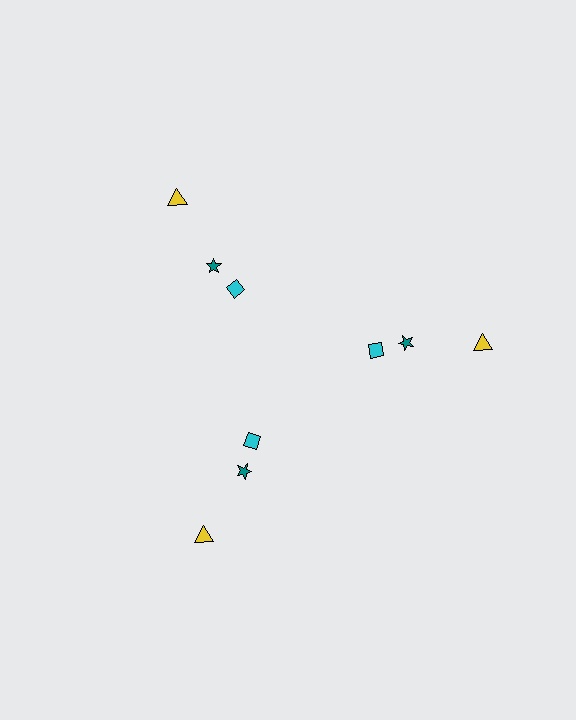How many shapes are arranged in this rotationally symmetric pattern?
There are 9 shapes, arranged in 3 groups of 3.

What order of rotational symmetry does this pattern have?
This pattern has 3-fold rotational symmetry.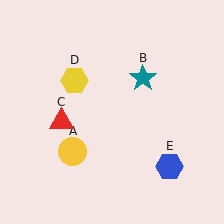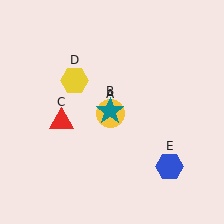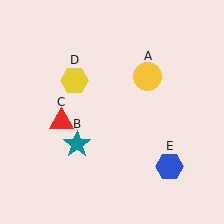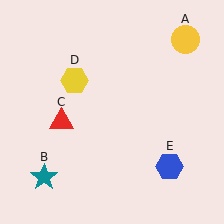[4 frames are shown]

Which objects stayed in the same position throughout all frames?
Red triangle (object C) and yellow hexagon (object D) and blue hexagon (object E) remained stationary.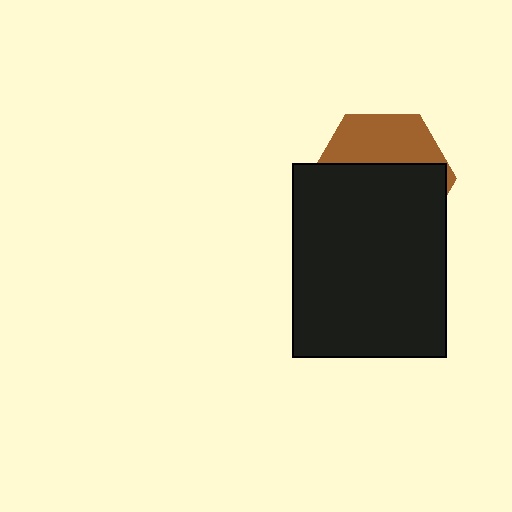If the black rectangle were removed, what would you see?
You would see the complete brown hexagon.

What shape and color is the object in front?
The object in front is a black rectangle.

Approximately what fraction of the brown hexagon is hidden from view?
Roughly 63% of the brown hexagon is hidden behind the black rectangle.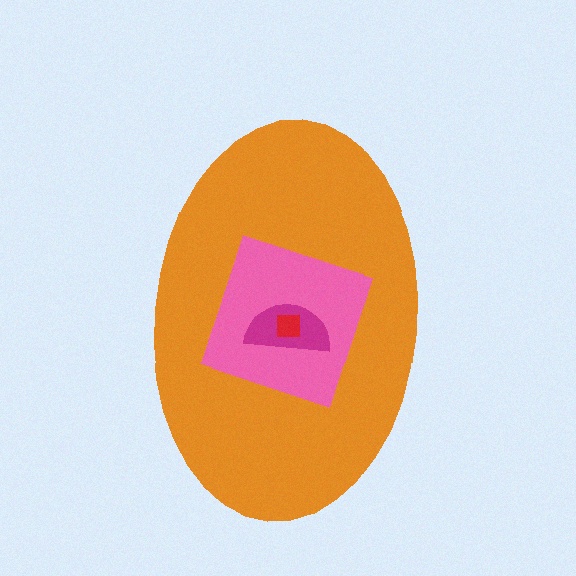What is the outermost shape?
The orange ellipse.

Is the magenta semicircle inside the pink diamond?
Yes.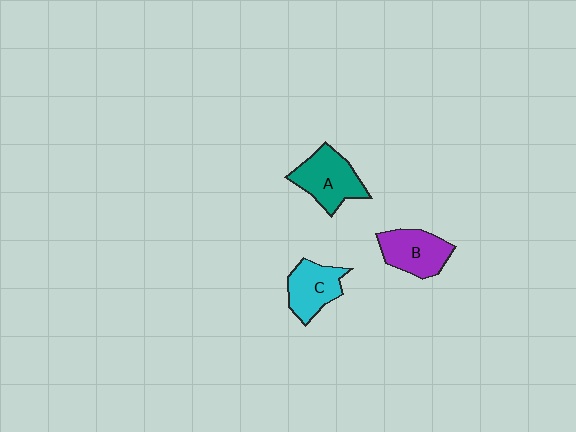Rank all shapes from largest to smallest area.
From largest to smallest: A (teal), B (purple), C (cyan).